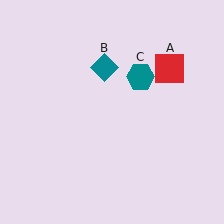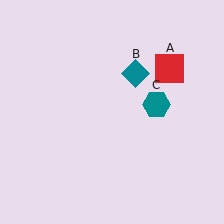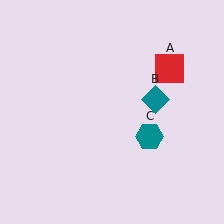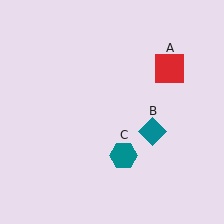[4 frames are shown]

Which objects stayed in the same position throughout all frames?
Red square (object A) remained stationary.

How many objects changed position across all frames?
2 objects changed position: teal diamond (object B), teal hexagon (object C).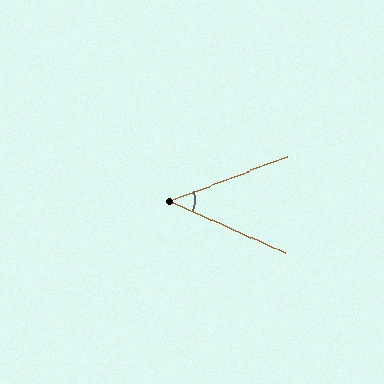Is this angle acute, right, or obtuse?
It is acute.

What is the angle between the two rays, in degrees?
Approximately 45 degrees.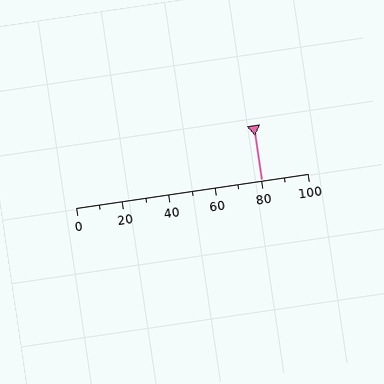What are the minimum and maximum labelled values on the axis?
The axis runs from 0 to 100.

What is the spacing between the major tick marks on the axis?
The major ticks are spaced 20 apart.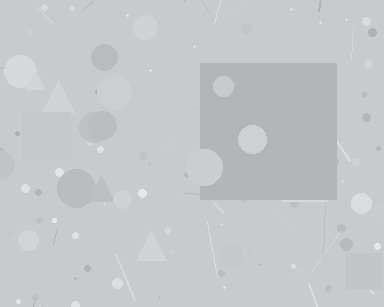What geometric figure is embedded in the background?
A square is embedded in the background.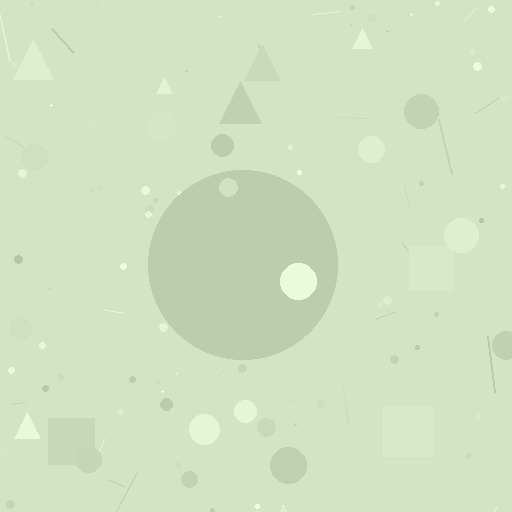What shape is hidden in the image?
A circle is hidden in the image.